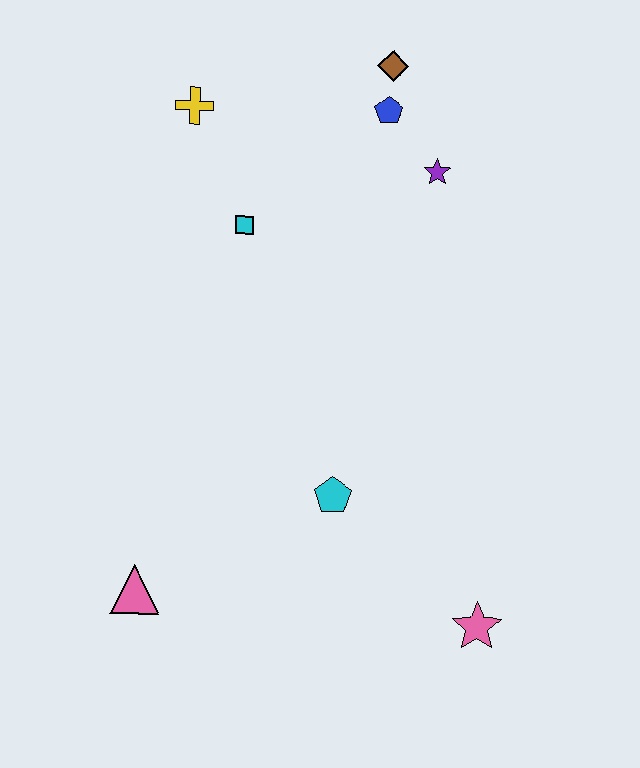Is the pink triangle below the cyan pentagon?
Yes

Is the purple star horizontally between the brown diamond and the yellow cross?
No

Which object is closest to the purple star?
The blue pentagon is closest to the purple star.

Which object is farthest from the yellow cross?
The pink star is farthest from the yellow cross.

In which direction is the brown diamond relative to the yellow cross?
The brown diamond is to the right of the yellow cross.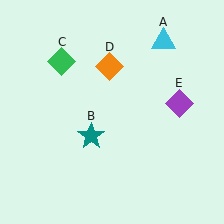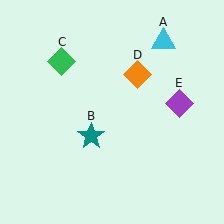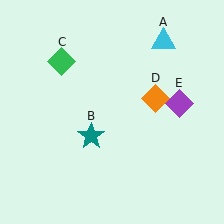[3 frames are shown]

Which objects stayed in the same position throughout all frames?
Cyan triangle (object A) and teal star (object B) and green diamond (object C) and purple diamond (object E) remained stationary.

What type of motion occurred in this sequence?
The orange diamond (object D) rotated clockwise around the center of the scene.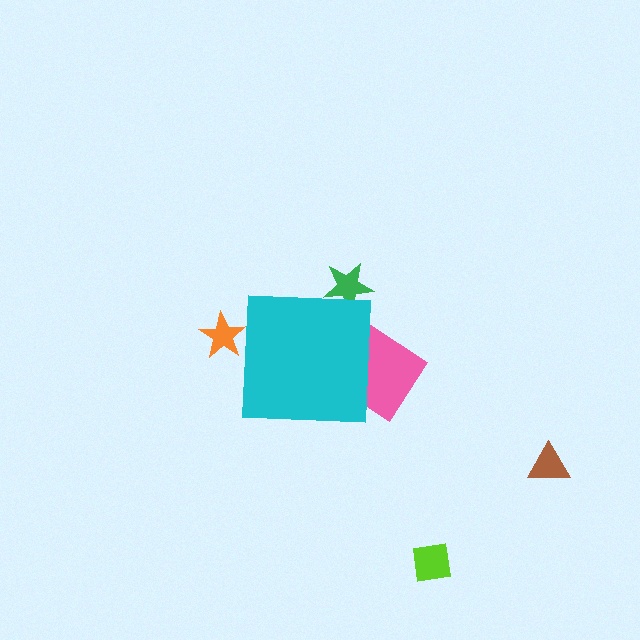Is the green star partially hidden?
Yes, the green star is partially hidden behind the cyan square.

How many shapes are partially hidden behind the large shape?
3 shapes are partially hidden.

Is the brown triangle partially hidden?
No, the brown triangle is fully visible.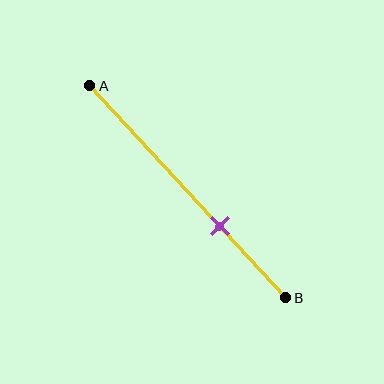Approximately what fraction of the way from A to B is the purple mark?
The purple mark is approximately 65% of the way from A to B.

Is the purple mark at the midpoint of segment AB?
No, the mark is at about 65% from A, not at the 50% midpoint.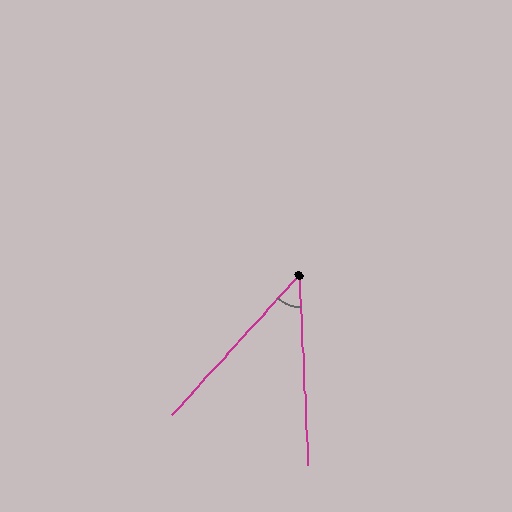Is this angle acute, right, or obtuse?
It is acute.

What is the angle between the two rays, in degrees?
Approximately 45 degrees.